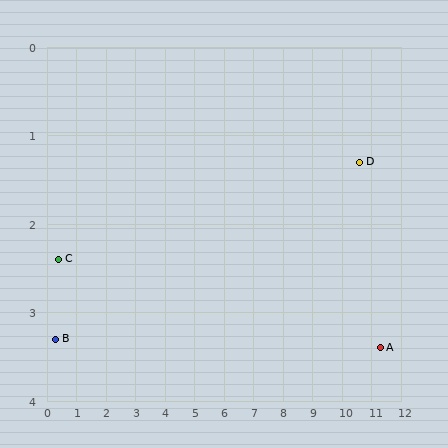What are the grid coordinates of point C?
Point C is at approximately (0.4, 2.4).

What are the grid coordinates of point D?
Point D is at approximately (10.6, 1.3).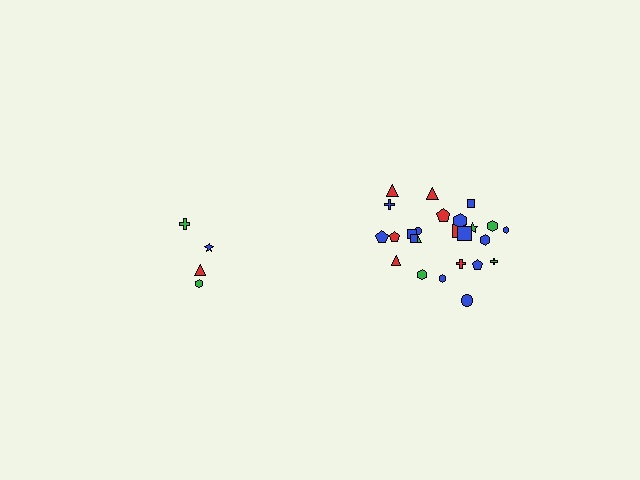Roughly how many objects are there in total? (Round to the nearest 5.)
Roughly 30 objects in total.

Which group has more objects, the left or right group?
The right group.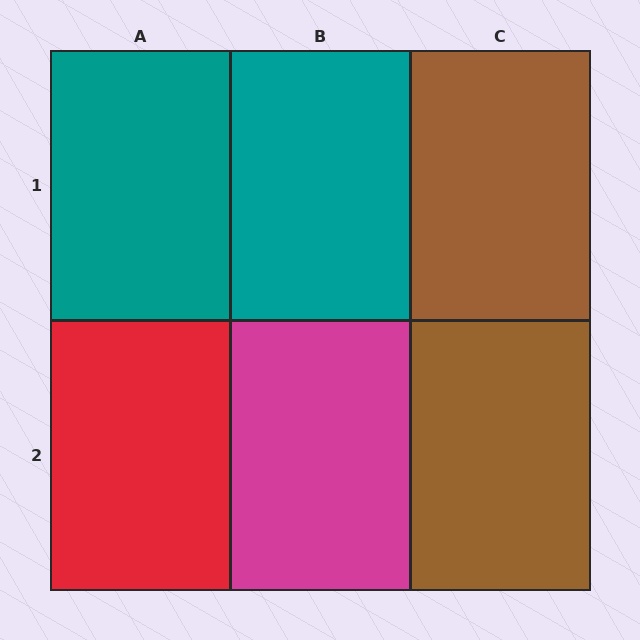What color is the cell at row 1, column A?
Teal.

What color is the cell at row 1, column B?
Teal.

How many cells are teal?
2 cells are teal.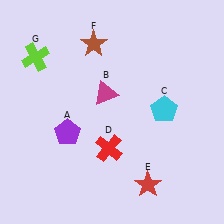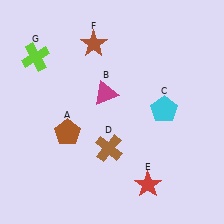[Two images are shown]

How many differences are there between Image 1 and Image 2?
There are 2 differences between the two images.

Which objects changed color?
A changed from purple to brown. D changed from red to brown.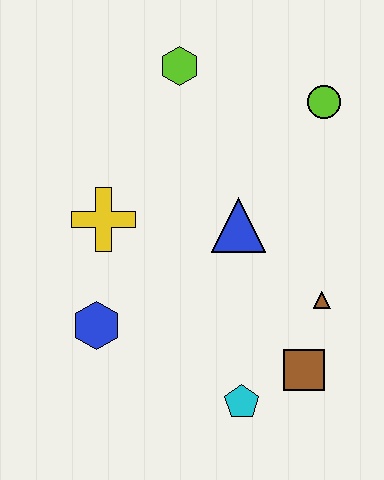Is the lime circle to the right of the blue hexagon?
Yes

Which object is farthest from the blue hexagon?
The lime circle is farthest from the blue hexagon.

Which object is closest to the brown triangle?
The brown square is closest to the brown triangle.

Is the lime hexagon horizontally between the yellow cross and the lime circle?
Yes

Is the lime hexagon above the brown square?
Yes